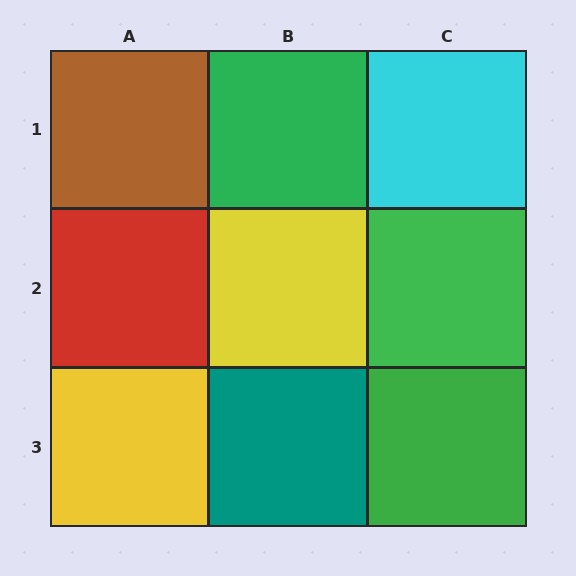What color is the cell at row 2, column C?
Green.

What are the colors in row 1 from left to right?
Brown, green, cyan.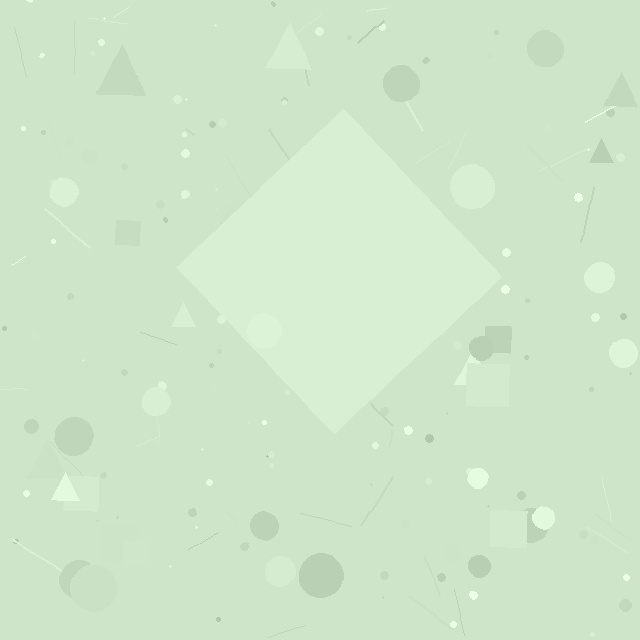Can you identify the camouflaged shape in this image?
The camouflaged shape is a diamond.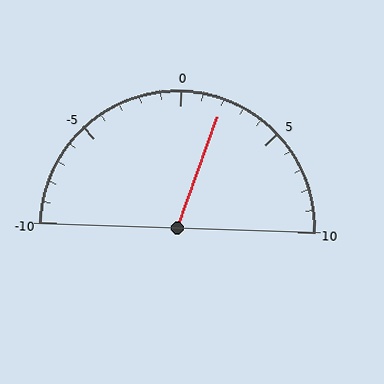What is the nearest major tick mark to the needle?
The nearest major tick mark is 0.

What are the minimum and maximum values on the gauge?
The gauge ranges from -10 to 10.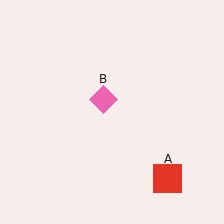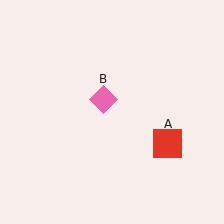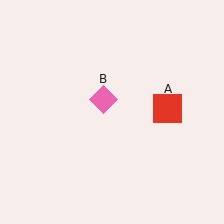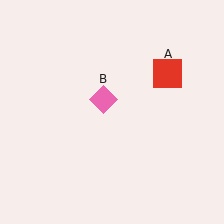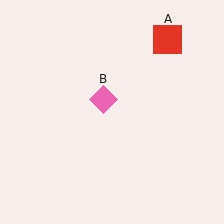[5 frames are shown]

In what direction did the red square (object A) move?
The red square (object A) moved up.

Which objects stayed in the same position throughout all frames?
Pink diamond (object B) remained stationary.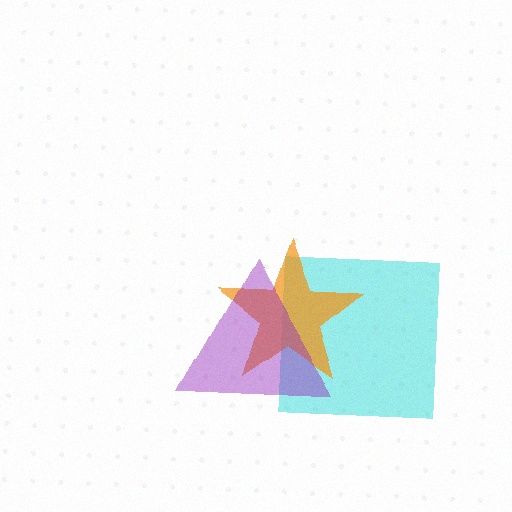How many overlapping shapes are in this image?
There are 3 overlapping shapes in the image.